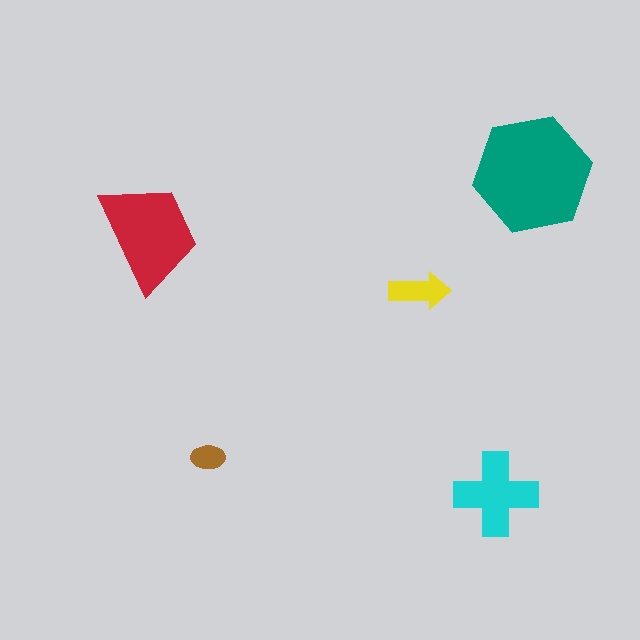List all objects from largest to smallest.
The teal hexagon, the red trapezoid, the cyan cross, the yellow arrow, the brown ellipse.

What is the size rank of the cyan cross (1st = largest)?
3rd.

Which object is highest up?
The teal hexagon is topmost.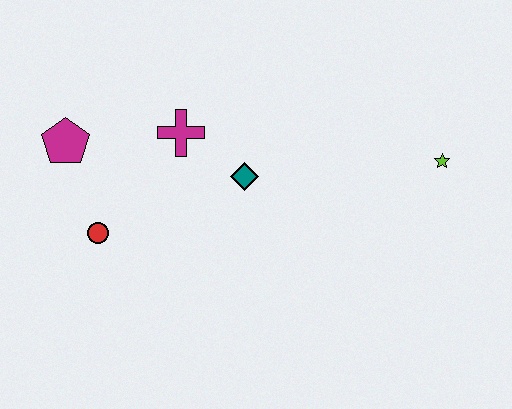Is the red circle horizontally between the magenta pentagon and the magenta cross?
Yes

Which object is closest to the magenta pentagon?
The red circle is closest to the magenta pentagon.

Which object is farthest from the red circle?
The lime star is farthest from the red circle.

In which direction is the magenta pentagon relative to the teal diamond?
The magenta pentagon is to the left of the teal diamond.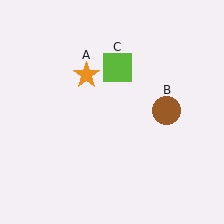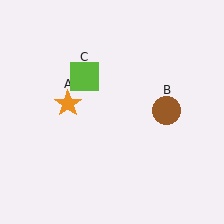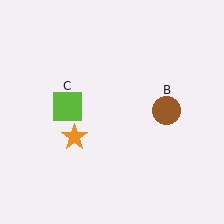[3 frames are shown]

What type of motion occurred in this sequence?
The orange star (object A), lime square (object C) rotated counterclockwise around the center of the scene.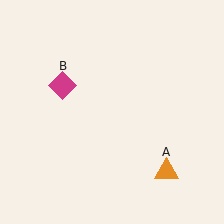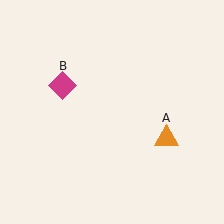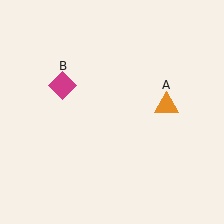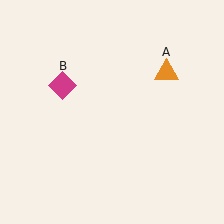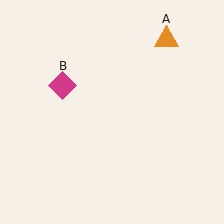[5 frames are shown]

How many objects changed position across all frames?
1 object changed position: orange triangle (object A).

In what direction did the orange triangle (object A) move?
The orange triangle (object A) moved up.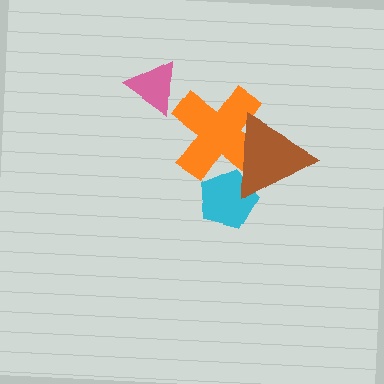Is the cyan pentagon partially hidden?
Yes, it is partially covered by another shape.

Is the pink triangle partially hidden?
No, no other shape covers it.